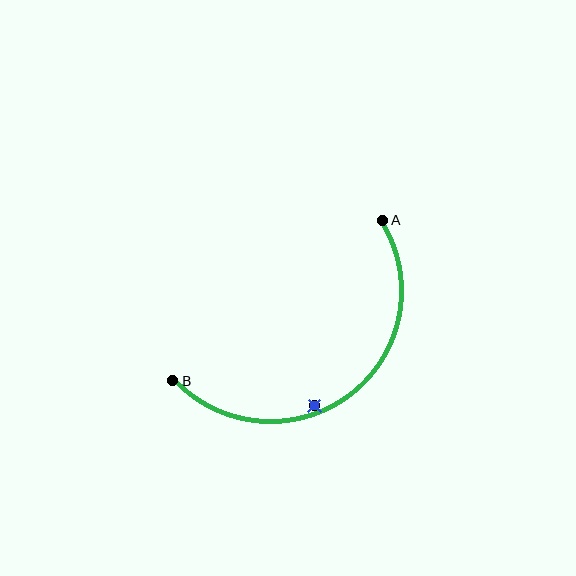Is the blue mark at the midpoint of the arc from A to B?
No — the blue mark does not lie on the arc at all. It sits slightly inside the curve.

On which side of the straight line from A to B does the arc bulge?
The arc bulges below and to the right of the straight line connecting A and B.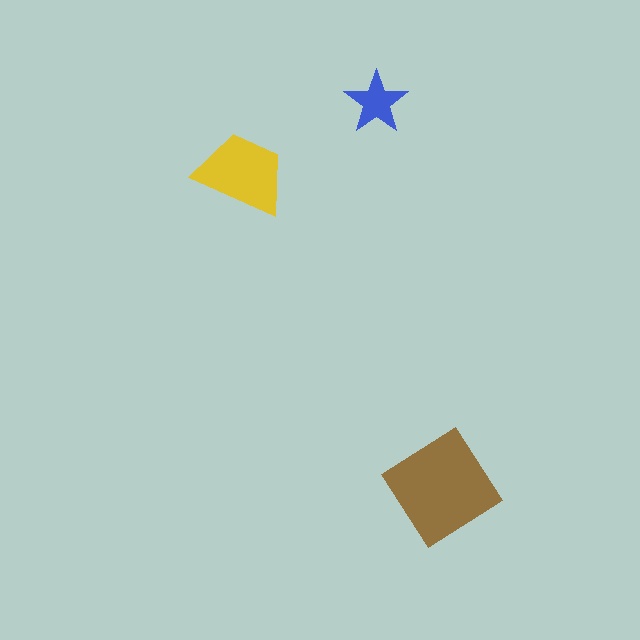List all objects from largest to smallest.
The brown diamond, the yellow trapezoid, the blue star.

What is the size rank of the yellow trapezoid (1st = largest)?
2nd.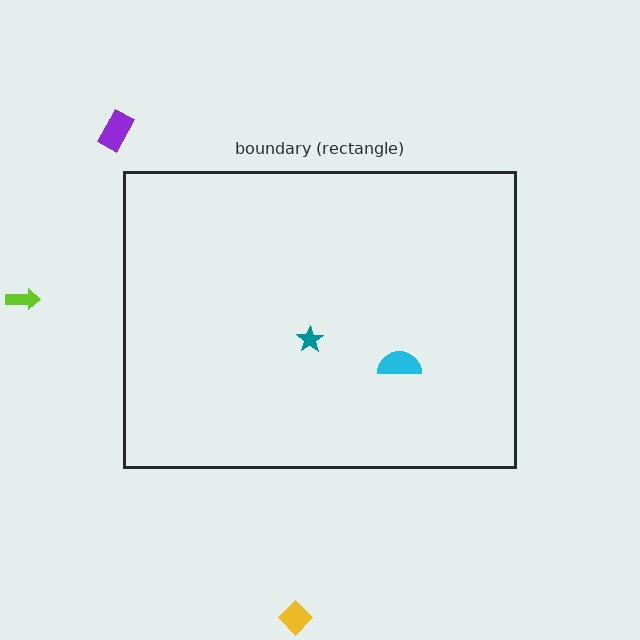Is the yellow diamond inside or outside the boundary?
Outside.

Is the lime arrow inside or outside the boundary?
Outside.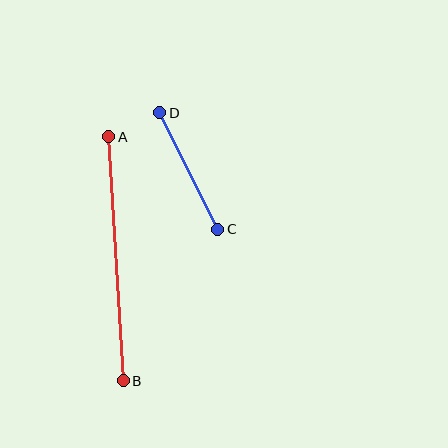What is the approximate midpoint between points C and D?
The midpoint is at approximately (189, 171) pixels.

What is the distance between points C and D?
The distance is approximately 130 pixels.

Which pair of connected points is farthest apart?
Points A and B are farthest apart.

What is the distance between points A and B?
The distance is approximately 244 pixels.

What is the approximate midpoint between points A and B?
The midpoint is at approximately (116, 259) pixels.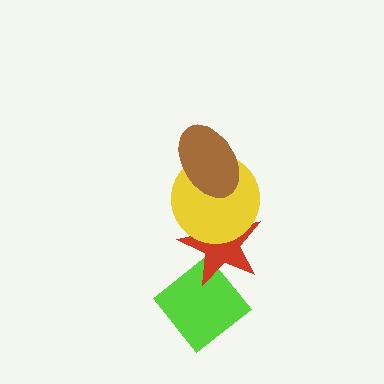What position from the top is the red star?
The red star is 3rd from the top.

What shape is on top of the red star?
The yellow circle is on top of the red star.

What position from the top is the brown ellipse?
The brown ellipse is 1st from the top.